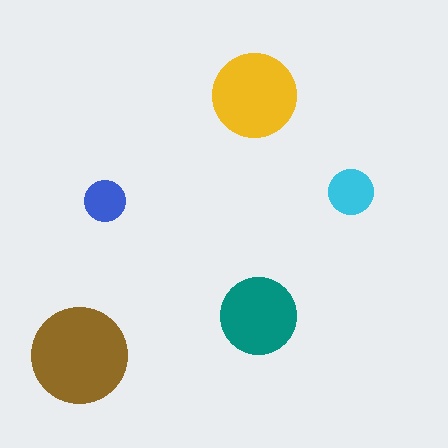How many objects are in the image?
There are 5 objects in the image.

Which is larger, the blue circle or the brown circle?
The brown one.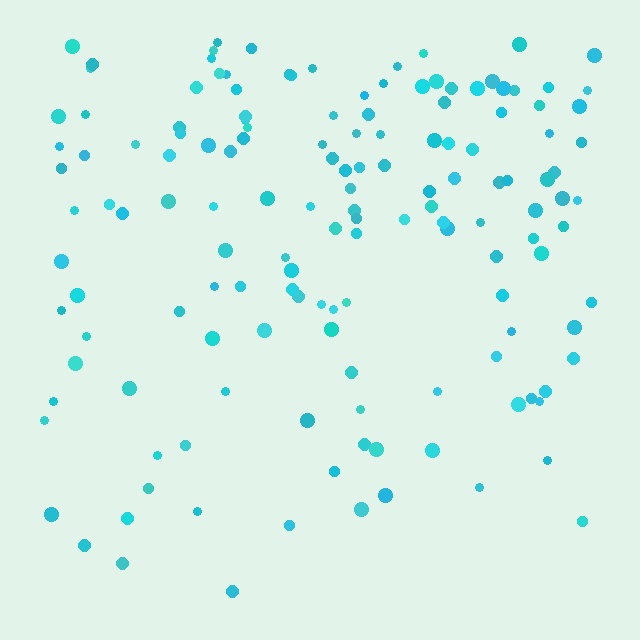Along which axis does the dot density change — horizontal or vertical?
Vertical.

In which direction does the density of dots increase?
From bottom to top, with the top side densest.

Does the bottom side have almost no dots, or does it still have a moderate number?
Still a moderate number, just noticeably fewer than the top.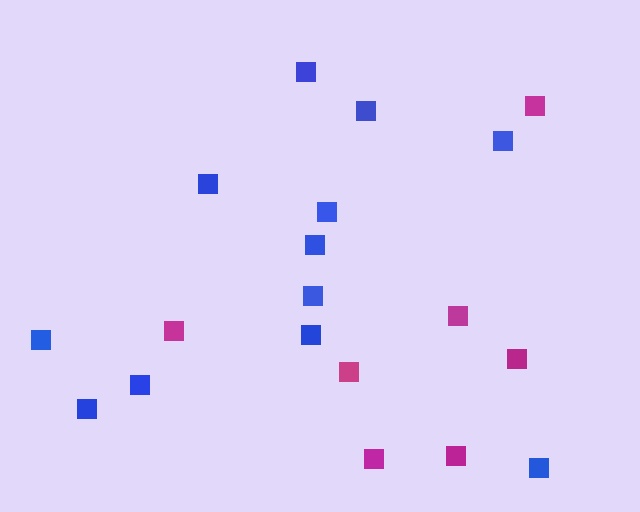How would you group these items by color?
There are 2 groups: one group of magenta squares (7) and one group of blue squares (12).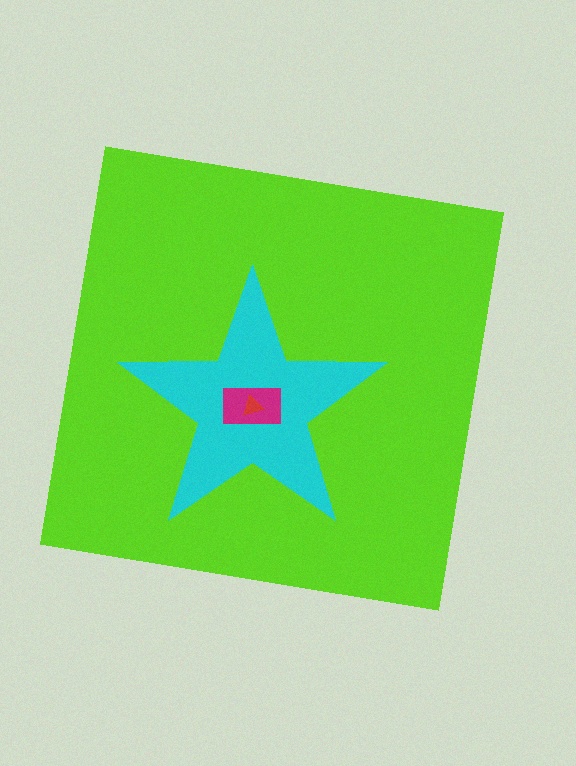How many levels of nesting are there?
4.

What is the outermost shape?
The lime square.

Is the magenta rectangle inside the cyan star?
Yes.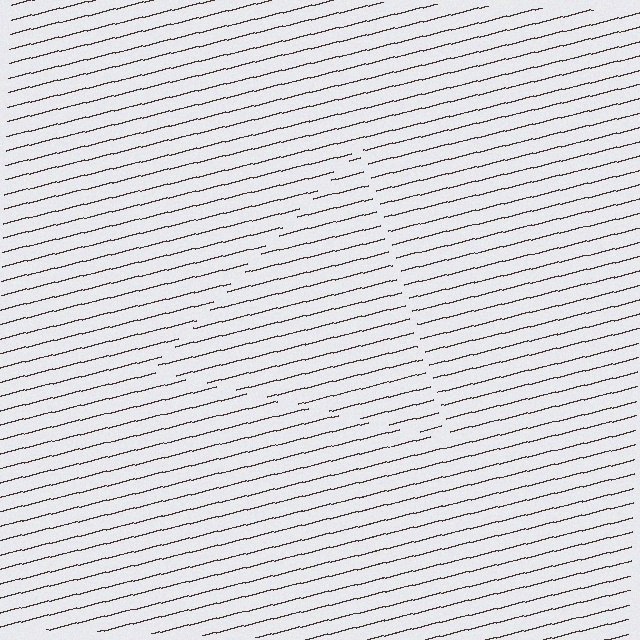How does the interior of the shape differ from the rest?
The interior of the shape contains the same grating, shifted by half a period — the contour is defined by the phase discontinuity where line-ends from the inner and outer gratings abut.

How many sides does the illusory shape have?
3 sides — the line-ends trace a triangle.